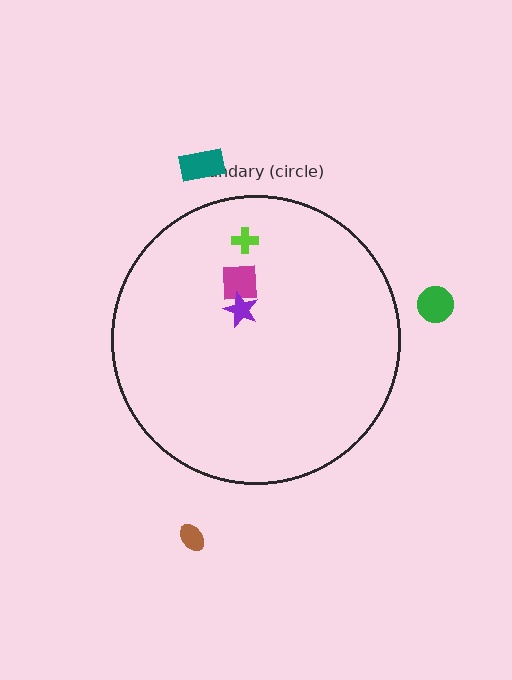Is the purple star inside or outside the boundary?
Inside.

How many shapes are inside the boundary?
3 inside, 3 outside.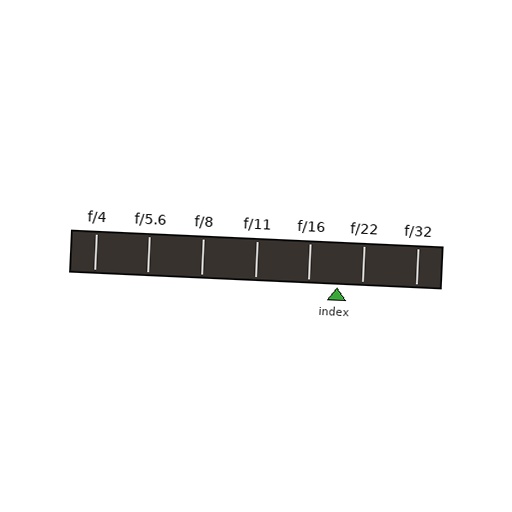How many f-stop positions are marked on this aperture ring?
There are 7 f-stop positions marked.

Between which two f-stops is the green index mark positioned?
The index mark is between f/16 and f/22.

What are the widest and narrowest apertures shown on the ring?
The widest aperture shown is f/4 and the narrowest is f/32.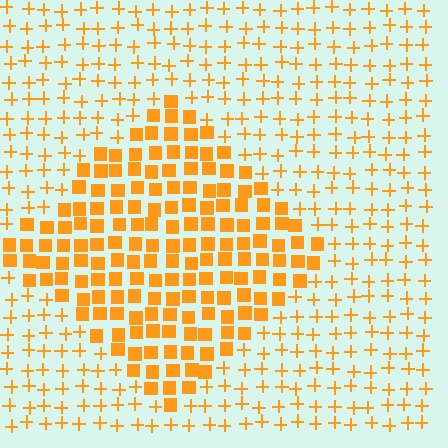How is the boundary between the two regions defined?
The boundary is defined by a change in element shape: squares inside vs. plus signs outside. All elements share the same color and spacing.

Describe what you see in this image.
The image is filled with small orange elements arranged in a uniform grid. A diamond-shaped region contains squares, while the surrounding area contains plus signs. The boundary is defined purely by the change in element shape.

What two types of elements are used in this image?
The image uses squares inside the diamond region and plus signs outside it.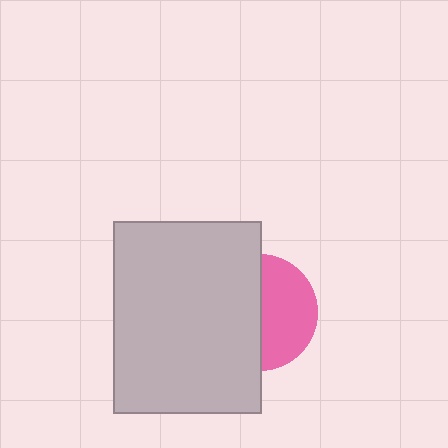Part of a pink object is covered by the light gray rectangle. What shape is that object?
It is a circle.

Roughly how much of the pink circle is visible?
About half of it is visible (roughly 48%).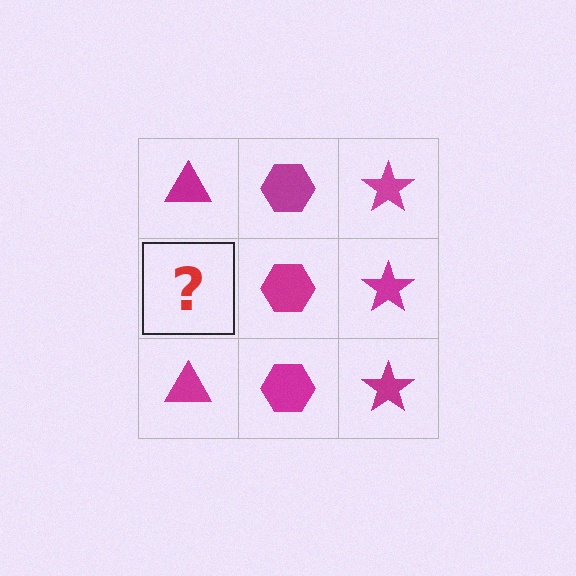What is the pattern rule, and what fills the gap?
The rule is that each column has a consistent shape. The gap should be filled with a magenta triangle.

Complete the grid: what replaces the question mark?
The question mark should be replaced with a magenta triangle.